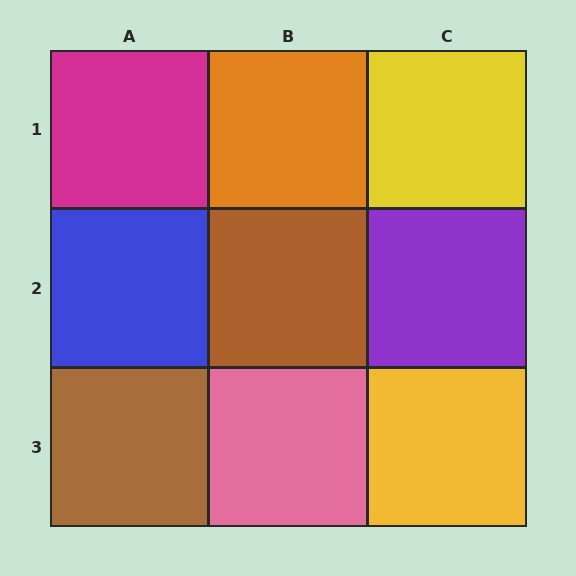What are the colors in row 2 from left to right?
Blue, brown, purple.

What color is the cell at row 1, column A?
Magenta.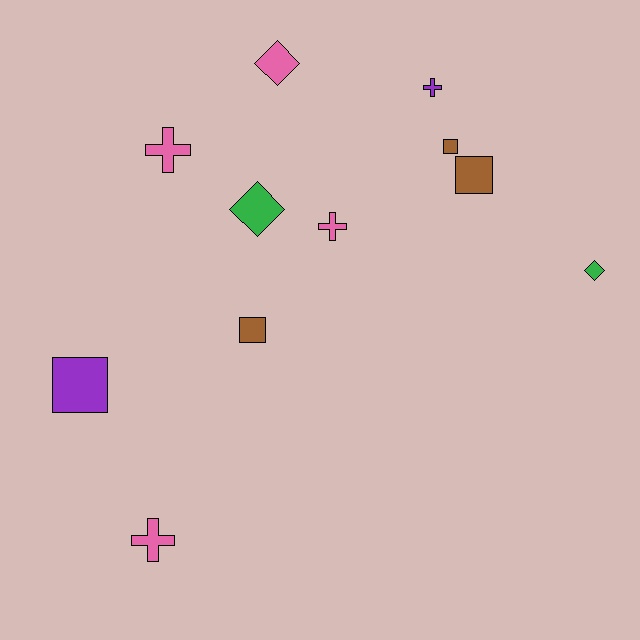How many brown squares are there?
There are 3 brown squares.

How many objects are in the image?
There are 11 objects.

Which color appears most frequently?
Pink, with 4 objects.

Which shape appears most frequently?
Cross, with 4 objects.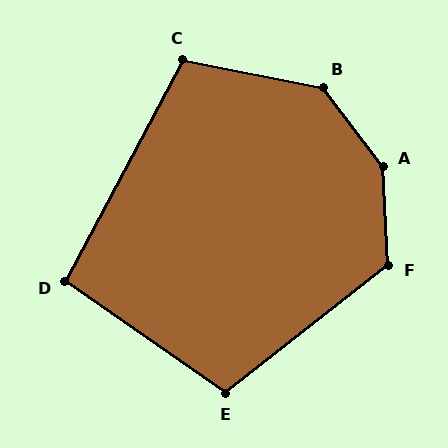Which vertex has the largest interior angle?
A, at approximately 146 degrees.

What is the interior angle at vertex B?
Approximately 138 degrees (obtuse).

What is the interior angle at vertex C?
Approximately 107 degrees (obtuse).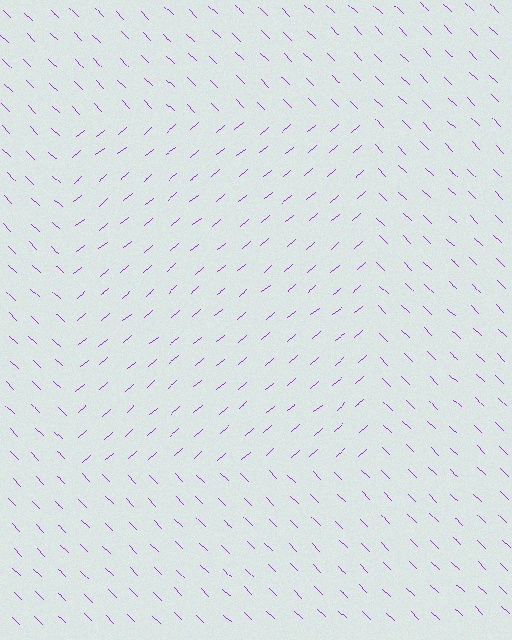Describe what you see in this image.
The image is filled with small purple line segments. A rectangle region in the image has lines oriented differently from the surrounding lines, creating a visible texture boundary.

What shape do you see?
I see a rectangle.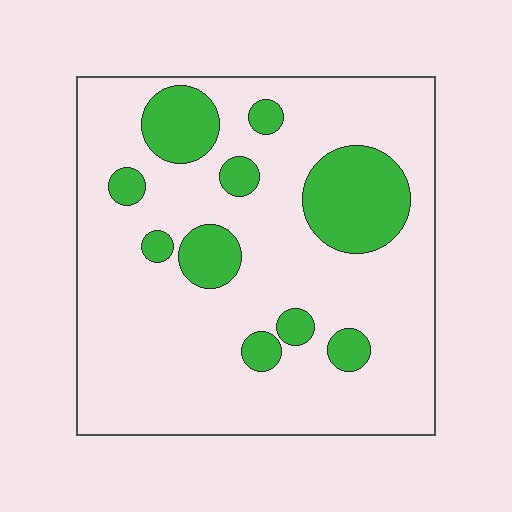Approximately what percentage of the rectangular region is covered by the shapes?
Approximately 20%.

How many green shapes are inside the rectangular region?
10.